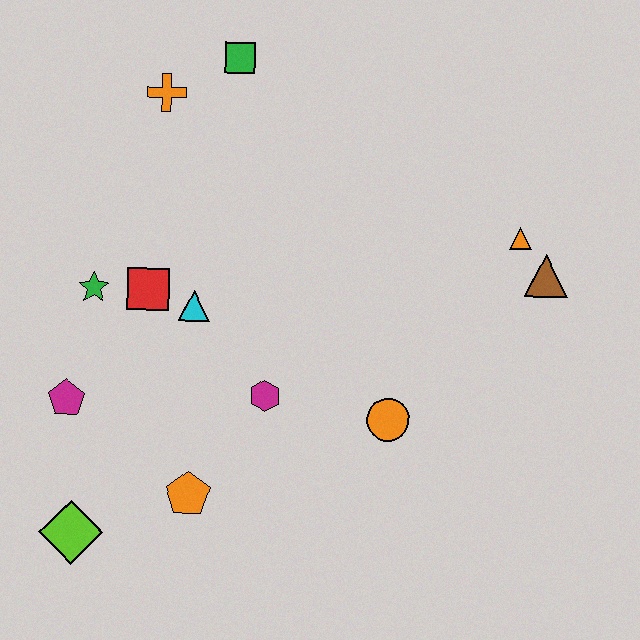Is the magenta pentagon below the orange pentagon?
No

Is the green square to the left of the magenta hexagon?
Yes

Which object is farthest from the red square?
The brown triangle is farthest from the red square.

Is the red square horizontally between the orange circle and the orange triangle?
No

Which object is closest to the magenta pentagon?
The green star is closest to the magenta pentagon.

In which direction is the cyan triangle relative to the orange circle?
The cyan triangle is to the left of the orange circle.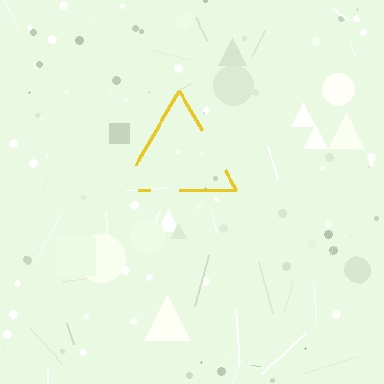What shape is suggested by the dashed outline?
The dashed outline suggests a triangle.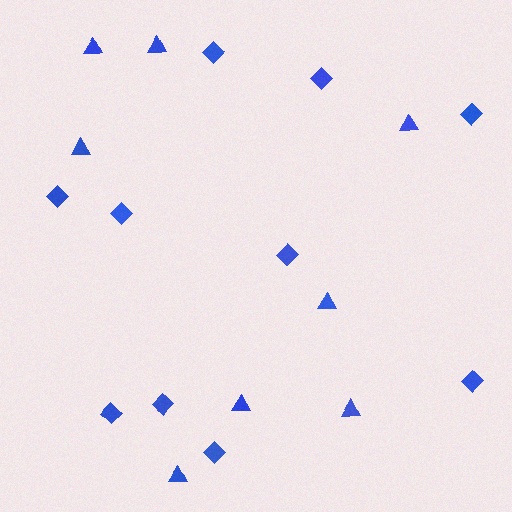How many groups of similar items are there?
There are 2 groups: one group of diamonds (10) and one group of triangles (8).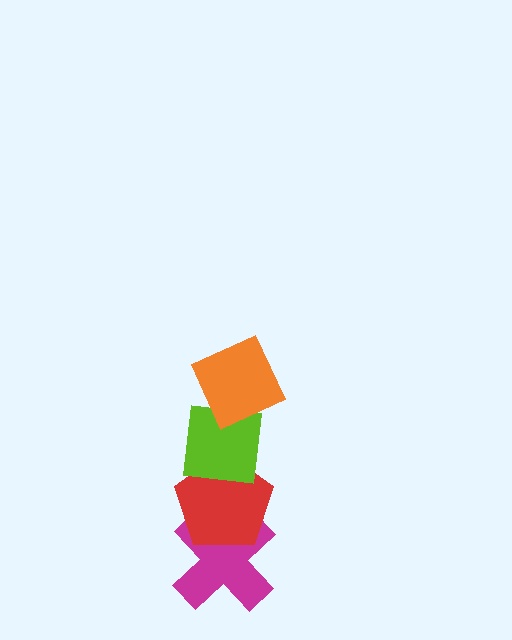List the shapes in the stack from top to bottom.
From top to bottom: the orange diamond, the lime square, the red pentagon, the magenta cross.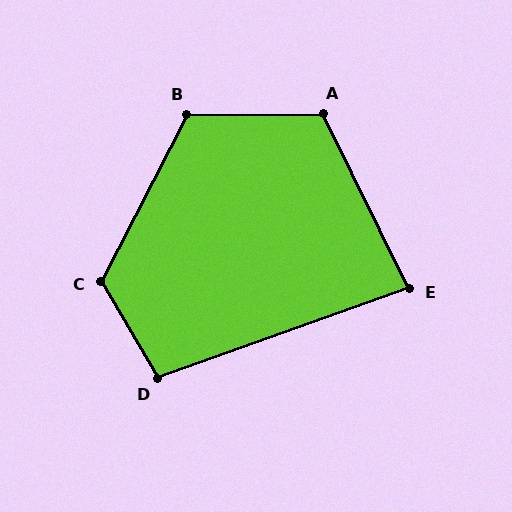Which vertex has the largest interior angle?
C, at approximately 123 degrees.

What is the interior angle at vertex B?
Approximately 118 degrees (obtuse).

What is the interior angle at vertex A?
Approximately 116 degrees (obtuse).